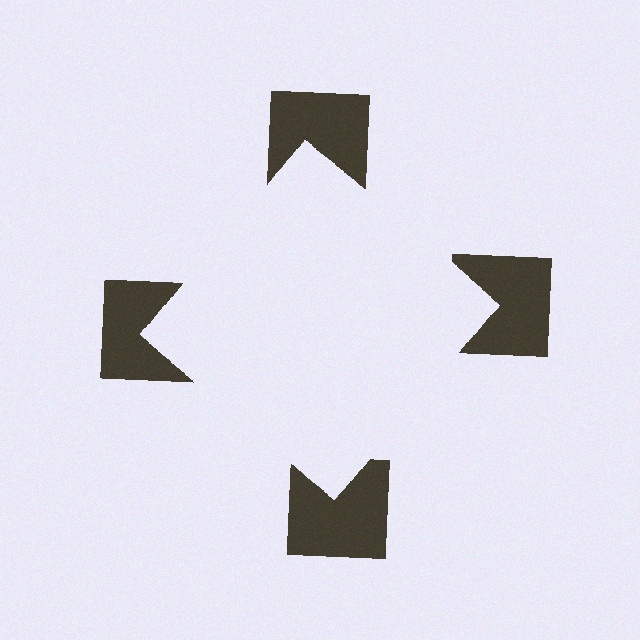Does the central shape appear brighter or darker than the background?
It typically appears slightly brighter than the background, even though no actual brightness change is drawn.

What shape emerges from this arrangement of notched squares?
An illusory square — its edges are inferred from the aligned wedge cuts in the notched squares, not physically drawn.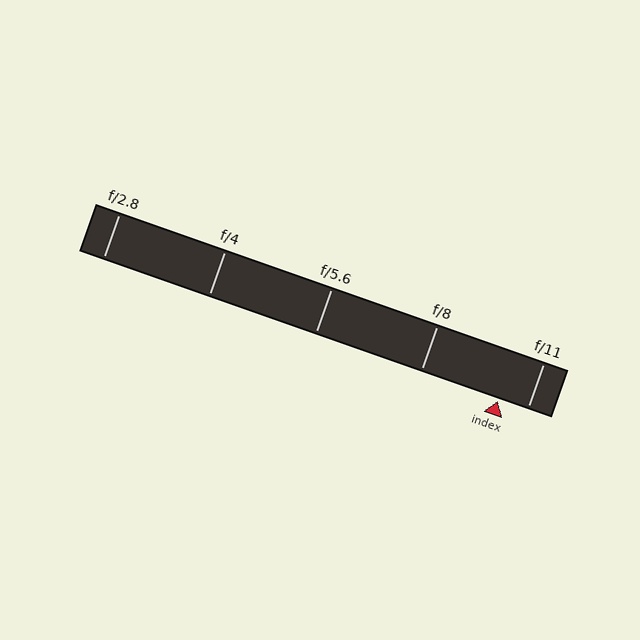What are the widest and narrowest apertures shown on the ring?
The widest aperture shown is f/2.8 and the narrowest is f/11.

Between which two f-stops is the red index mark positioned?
The index mark is between f/8 and f/11.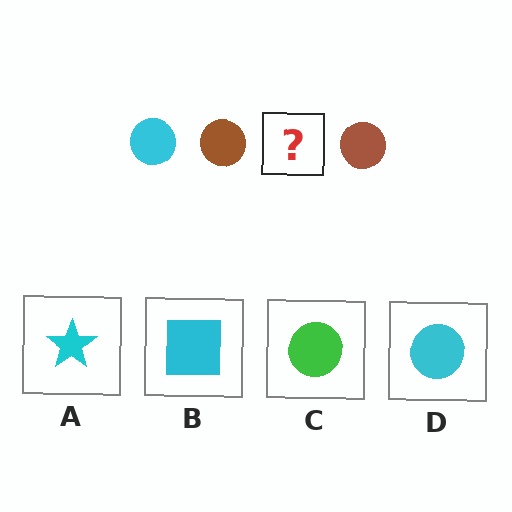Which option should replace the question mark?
Option D.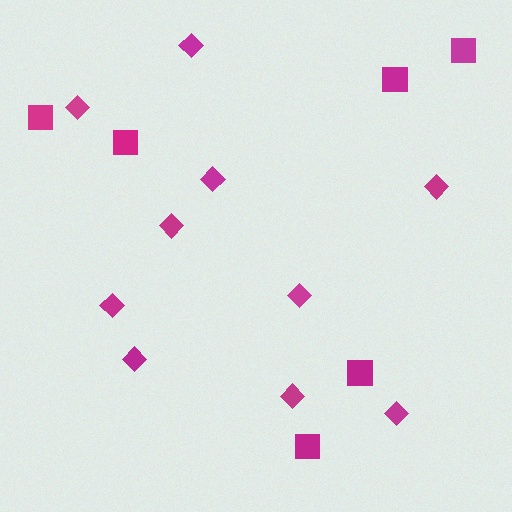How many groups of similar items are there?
There are 2 groups: one group of squares (6) and one group of diamonds (10).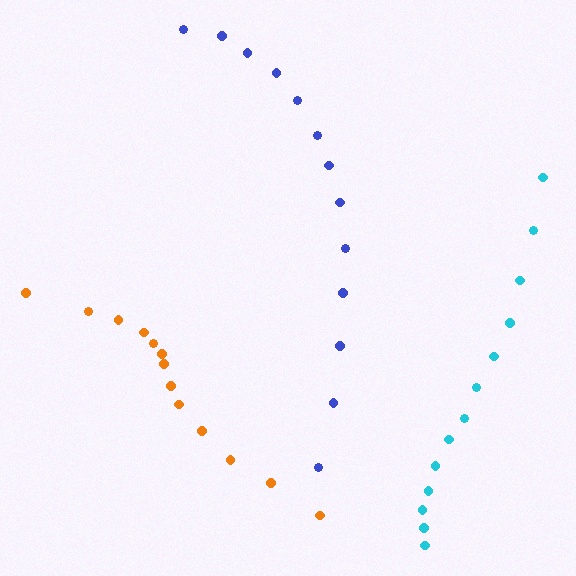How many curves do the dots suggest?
There are 3 distinct paths.